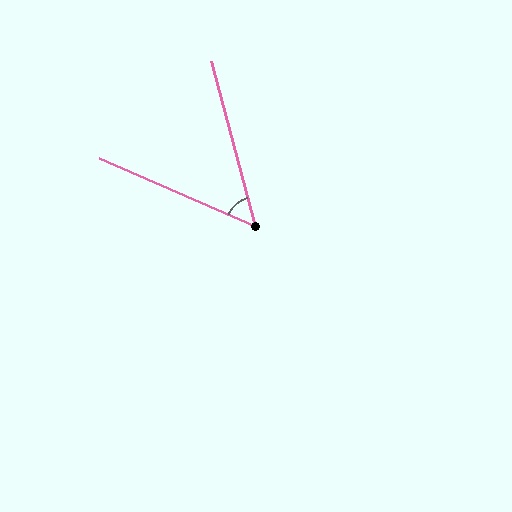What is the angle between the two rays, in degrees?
Approximately 51 degrees.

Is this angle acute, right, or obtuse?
It is acute.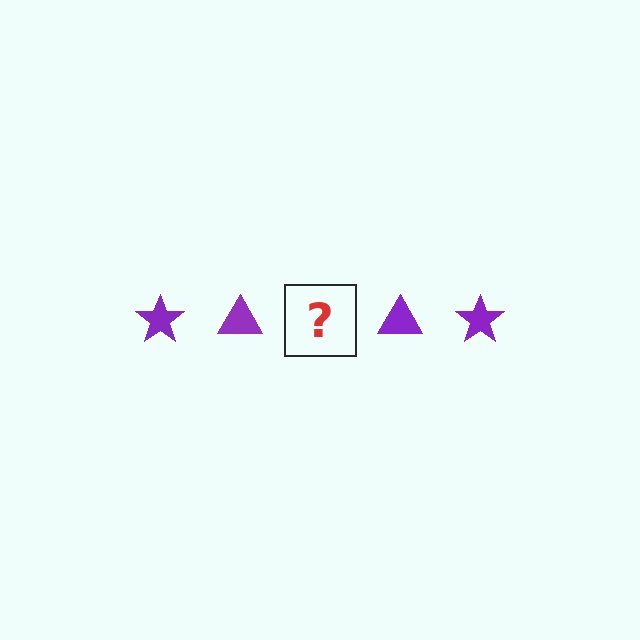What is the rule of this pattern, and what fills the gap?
The rule is that the pattern cycles through star, triangle shapes in purple. The gap should be filled with a purple star.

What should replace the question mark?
The question mark should be replaced with a purple star.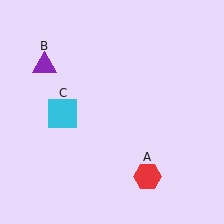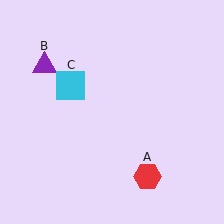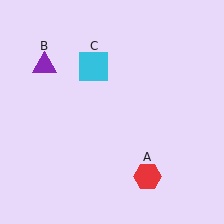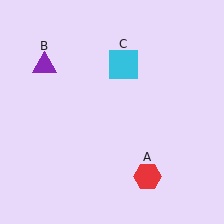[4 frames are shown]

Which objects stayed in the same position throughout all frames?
Red hexagon (object A) and purple triangle (object B) remained stationary.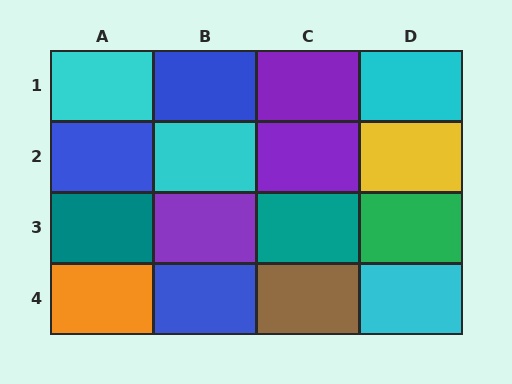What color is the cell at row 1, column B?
Blue.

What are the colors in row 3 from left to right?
Teal, purple, teal, green.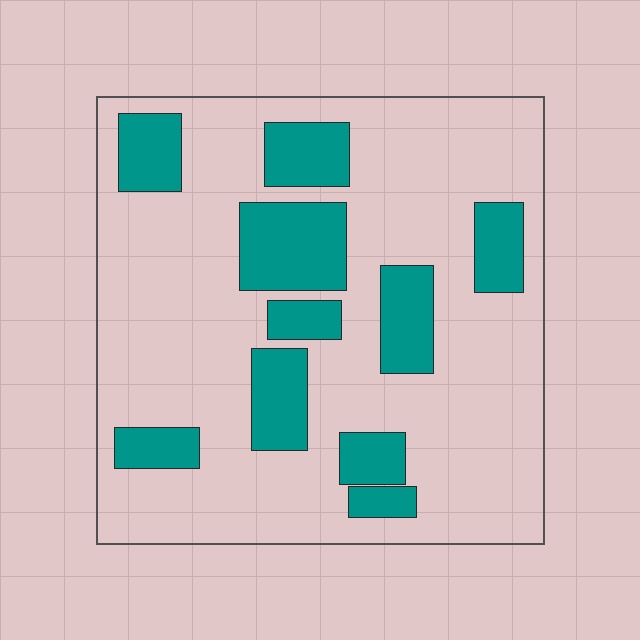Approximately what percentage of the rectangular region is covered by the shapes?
Approximately 25%.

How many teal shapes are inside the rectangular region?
10.